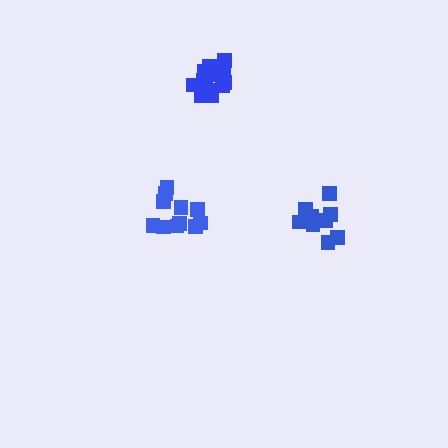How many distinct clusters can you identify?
There are 3 distinct clusters.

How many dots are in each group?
Group 1: 10 dots, Group 2: 11 dots, Group 3: 15 dots (36 total).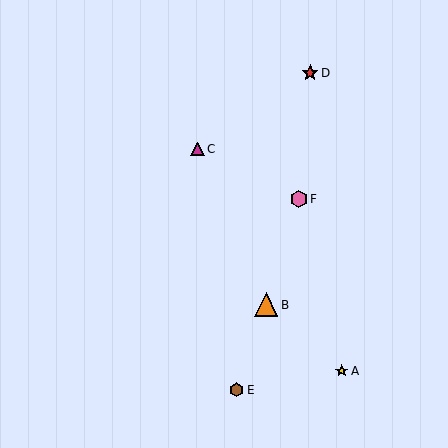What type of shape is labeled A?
Shape A is a yellow star.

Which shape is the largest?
The orange triangle (labeled B) is the largest.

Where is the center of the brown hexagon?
The center of the brown hexagon is at (237, 390).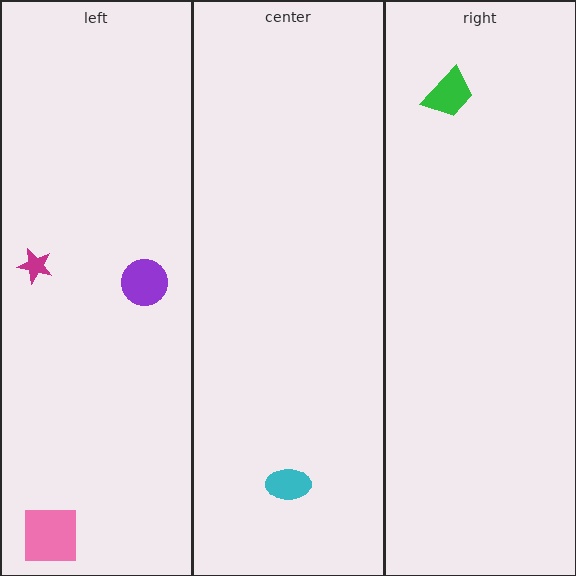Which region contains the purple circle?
The left region.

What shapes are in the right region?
The green trapezoid.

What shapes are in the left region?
The magenta star, the purple circle, the pink square.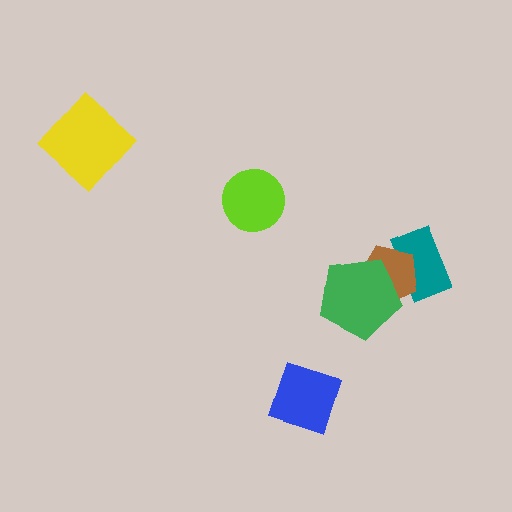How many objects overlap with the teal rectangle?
1 object overlaps with the teal rectangle.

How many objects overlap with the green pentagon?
1 object overlaps with the green pentagon.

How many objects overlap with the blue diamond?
0 objects overlap with the blue diamond.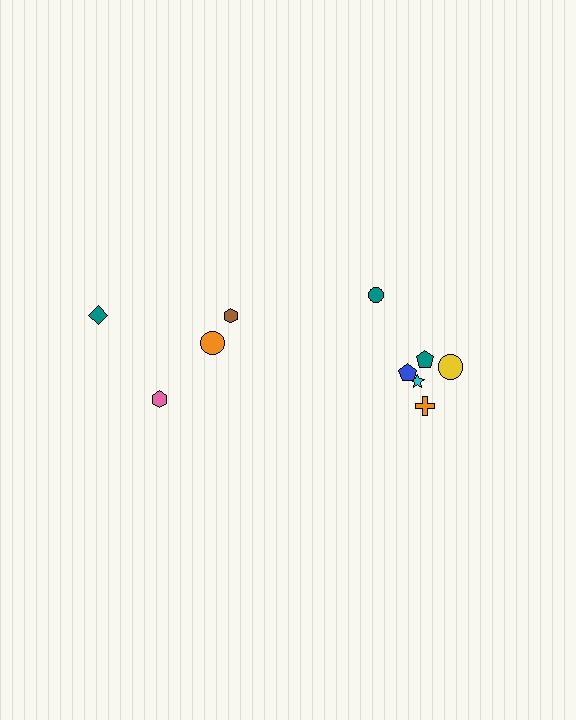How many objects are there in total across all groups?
There are 10 objects.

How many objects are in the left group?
There are 4 objects.